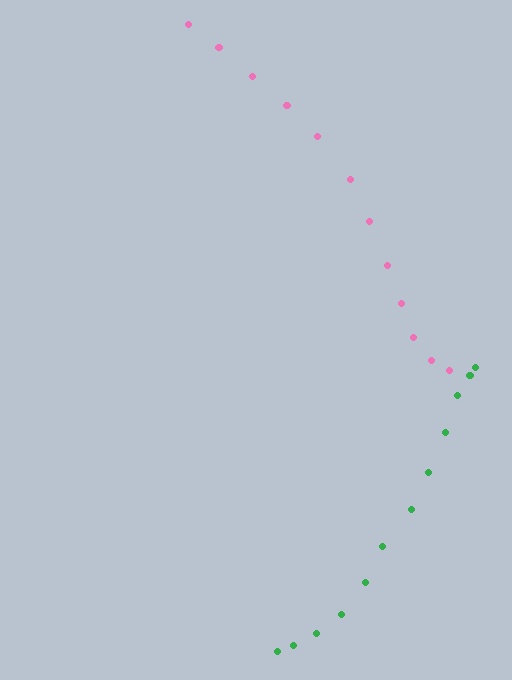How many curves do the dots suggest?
There are 2 distinct paths.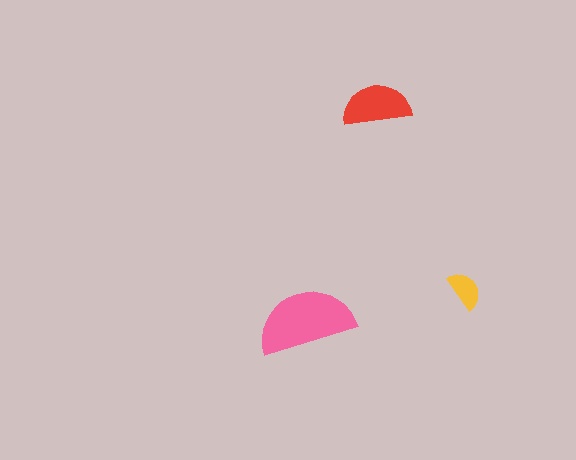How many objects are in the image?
There are 3 objects in the image.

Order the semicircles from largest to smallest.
the pink one, the red one, the yellow one.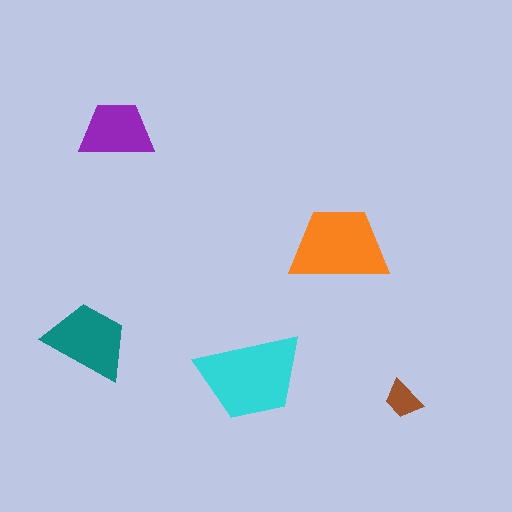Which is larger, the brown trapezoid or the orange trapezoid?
The orange one.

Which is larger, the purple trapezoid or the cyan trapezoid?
The cyan one.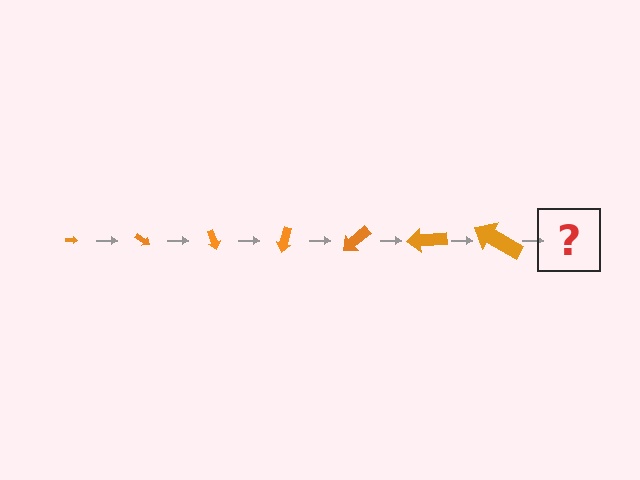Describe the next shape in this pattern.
It should be an arrow, larger than the previous one and rotated 245 degrees from the start.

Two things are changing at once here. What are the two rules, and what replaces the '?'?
The two rules are that the arrow grows larger each step and it rotates 35 degrees each step. The '?' should be an arrow, larger than the previous one and rotated 245 degrees from the start.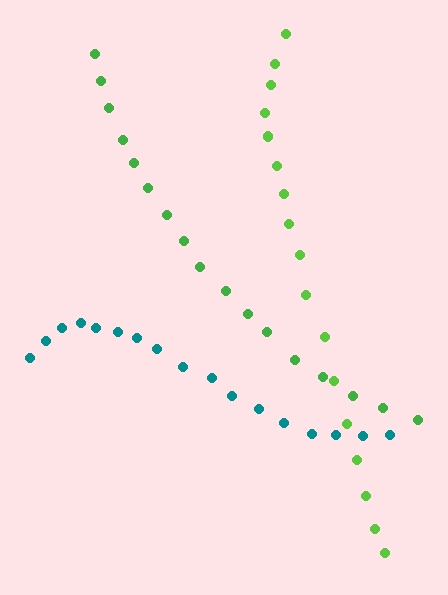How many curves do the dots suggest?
There are 3 distinct paths.